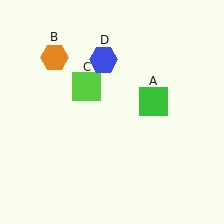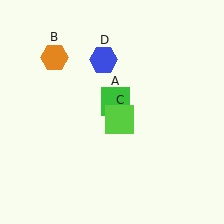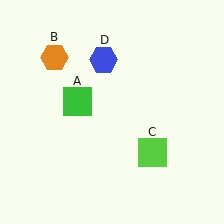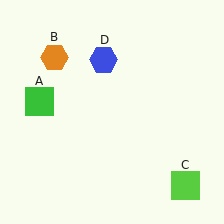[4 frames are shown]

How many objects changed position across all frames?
2 objects changed position: green square (object A), lime square (object C).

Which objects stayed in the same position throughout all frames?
Orange hexagon (object B) and blue hexagon (object D) remained stationary.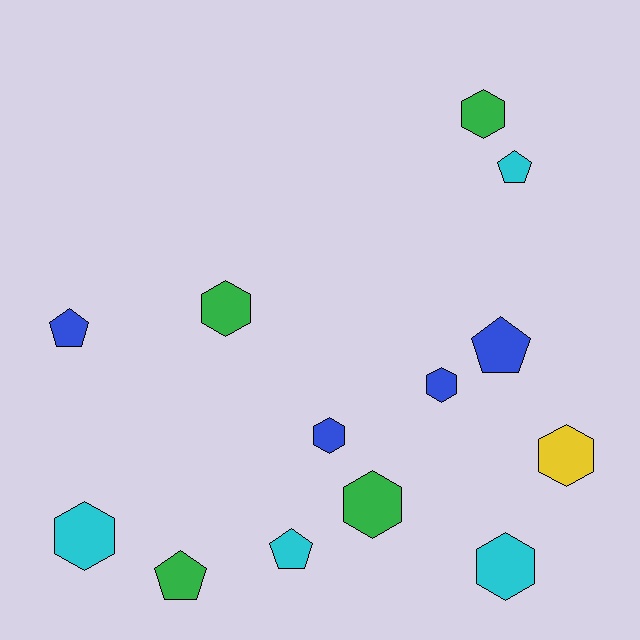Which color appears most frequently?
Blue, with 4 objects.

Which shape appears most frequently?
Hexagon, with 8 objects.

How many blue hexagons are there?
There are 2 blue hexagons.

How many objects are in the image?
There are 13 objects.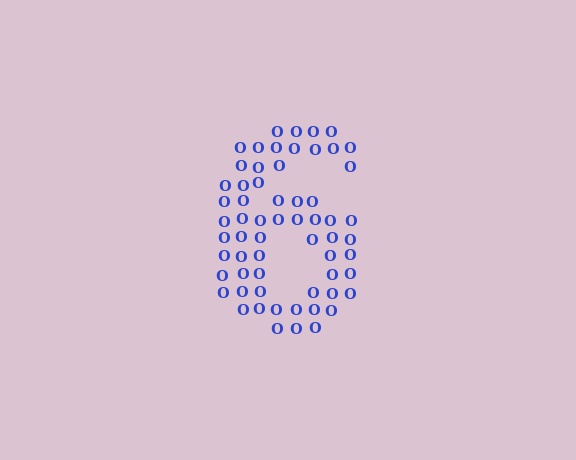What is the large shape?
The large shape is the digit 6.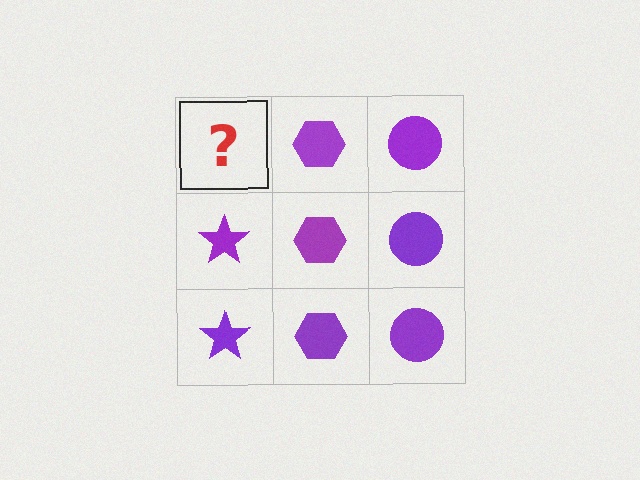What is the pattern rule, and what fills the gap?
The rule is that each column has a consistent shape. The gap should be filled with a purple star.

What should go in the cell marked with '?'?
The missing cell should contain a purple star.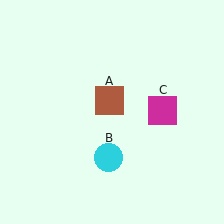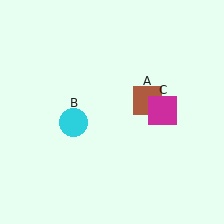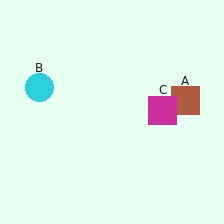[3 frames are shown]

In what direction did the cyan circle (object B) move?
The cyan circle (object B) moved up and to the left.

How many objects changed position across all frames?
2 objects changed position: brown square (object A), cyan circle (object B).